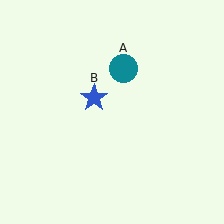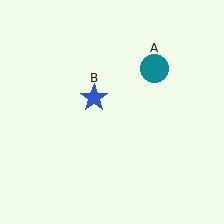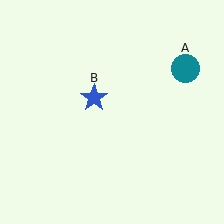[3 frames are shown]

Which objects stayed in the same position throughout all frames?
Blue star (object B) remained stationary.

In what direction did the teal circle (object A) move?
The teal circle (object A) moved right.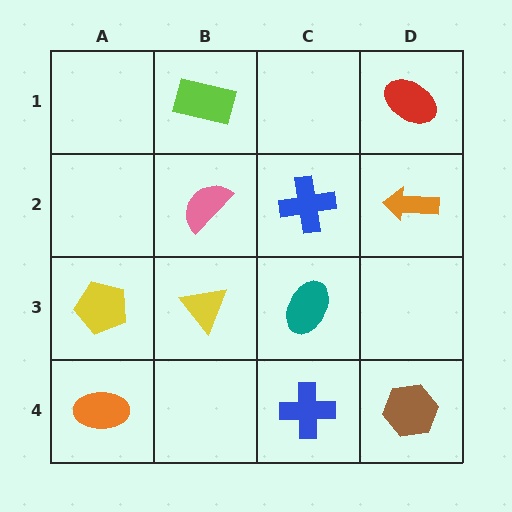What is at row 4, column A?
An orange ellipse.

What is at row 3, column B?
A yellow triangle.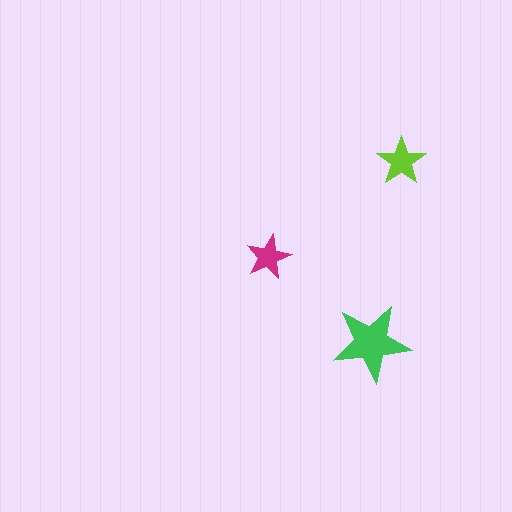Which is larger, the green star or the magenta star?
The green one.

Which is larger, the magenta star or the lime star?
The lime one.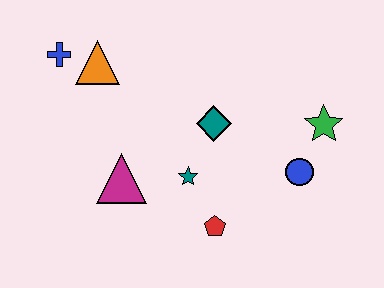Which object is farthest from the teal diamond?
The blue cross is farthest from the teal diamond.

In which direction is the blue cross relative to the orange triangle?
The blue cross is to the left of the orange triangle.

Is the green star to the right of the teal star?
Yes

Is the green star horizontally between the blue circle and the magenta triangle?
No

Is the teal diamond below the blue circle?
No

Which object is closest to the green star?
The blue circle is closest to the green star.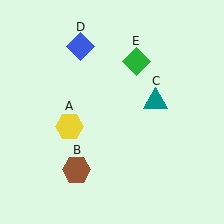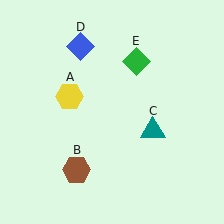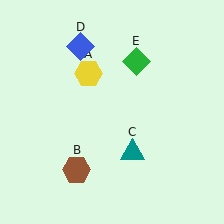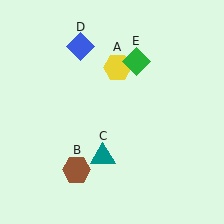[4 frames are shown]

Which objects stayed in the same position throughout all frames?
Brown hexagon (object B) and blue diamond (object D) and green diamond (object E) remained stationary.